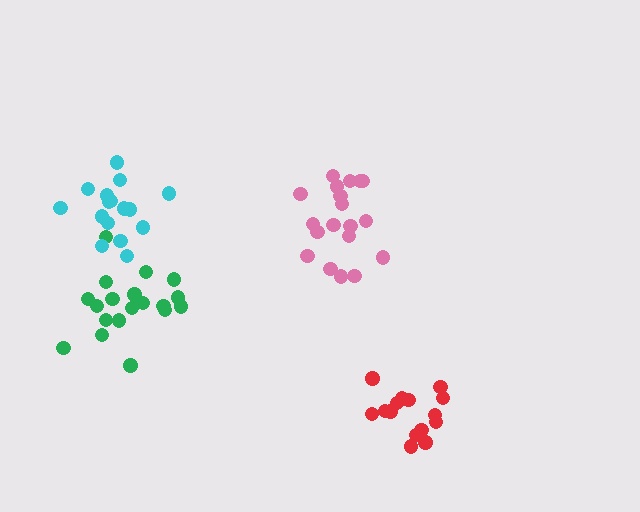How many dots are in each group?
Group 1: 19 dots, Group 2: 16 dots, Group 3: 19 dots, Group 4: 15 dots (69 total).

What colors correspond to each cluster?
The clusters are colored: green, cyan, pink, red.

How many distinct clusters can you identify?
There are 4 distinct clusters.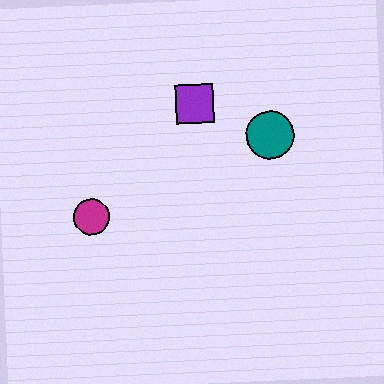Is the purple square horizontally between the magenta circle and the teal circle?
Yes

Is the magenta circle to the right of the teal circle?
No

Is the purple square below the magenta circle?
No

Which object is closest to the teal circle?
The purple square is closest to the teal circle.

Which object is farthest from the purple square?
The magenta circle is farthest from the purple square.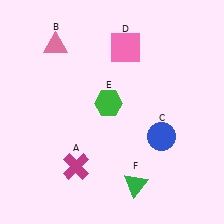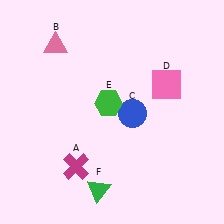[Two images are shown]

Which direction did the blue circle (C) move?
The blue circle (C) moved left.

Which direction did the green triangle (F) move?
The green triangle (F) moved left.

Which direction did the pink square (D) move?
The pink square (D) moved right.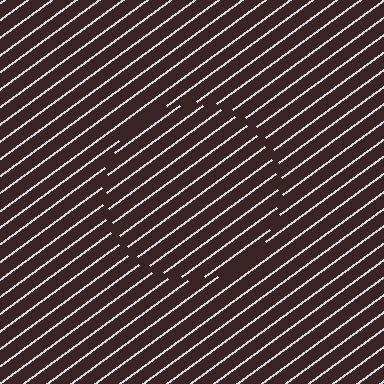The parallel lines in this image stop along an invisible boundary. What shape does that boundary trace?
An illusory circle. The interior of the shape contains the same grating, shifted by half a period — the contour is defined by the phase discontinuity where line-ends from the inner and outer gratings abut.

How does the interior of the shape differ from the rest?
The interior of the shape contains the same grating, shifted by half a period — the contour is defined by the phase discontinuity where line-ends from the inner and outer gratings abut.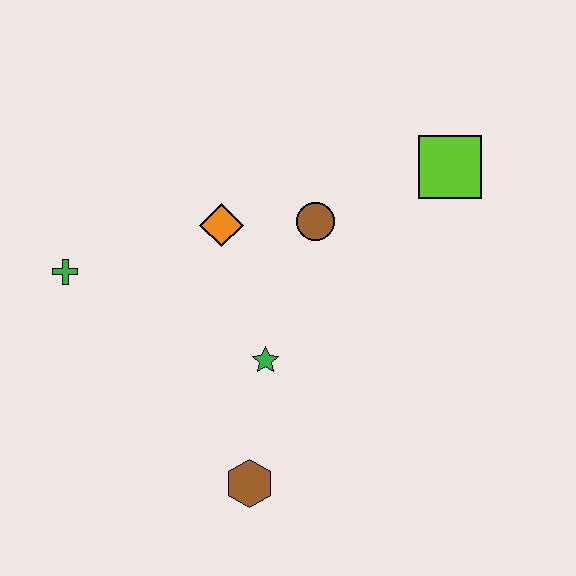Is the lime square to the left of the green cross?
No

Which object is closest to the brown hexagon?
The green star is closest to the brown hexagon.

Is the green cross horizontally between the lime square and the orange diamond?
No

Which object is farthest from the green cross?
The lime square is farthest from the green cross.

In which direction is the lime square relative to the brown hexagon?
The lime square is above the brown hexagon.